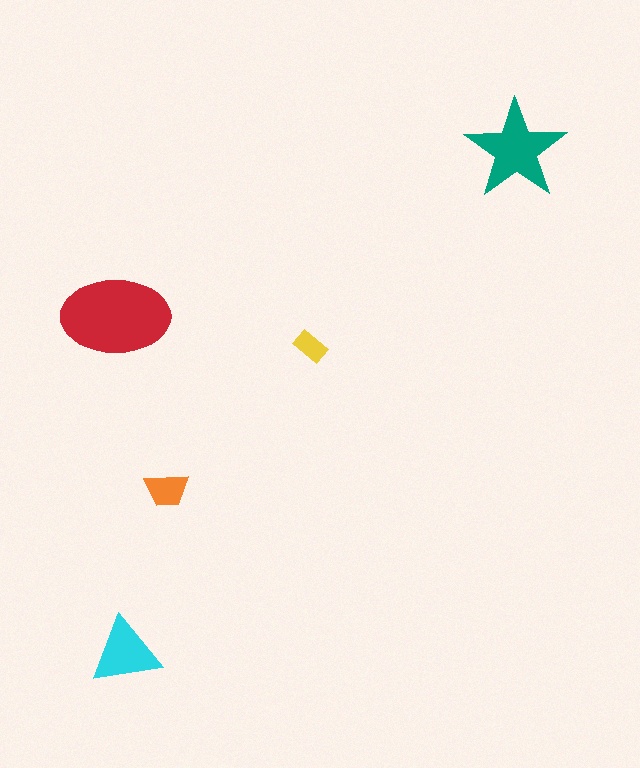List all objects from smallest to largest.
The yellow rectangle, the orange trapezoid, the cyan triangle, the teal star, the red ellipse.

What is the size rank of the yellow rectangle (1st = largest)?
5th.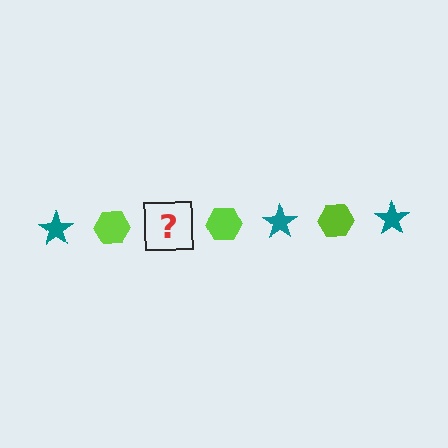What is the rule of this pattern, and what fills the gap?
The rule is that the pattern alternates between teal star and lime hexagon. The gap should be filled with a teal star.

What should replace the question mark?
The question mark should be replaced with a teal star.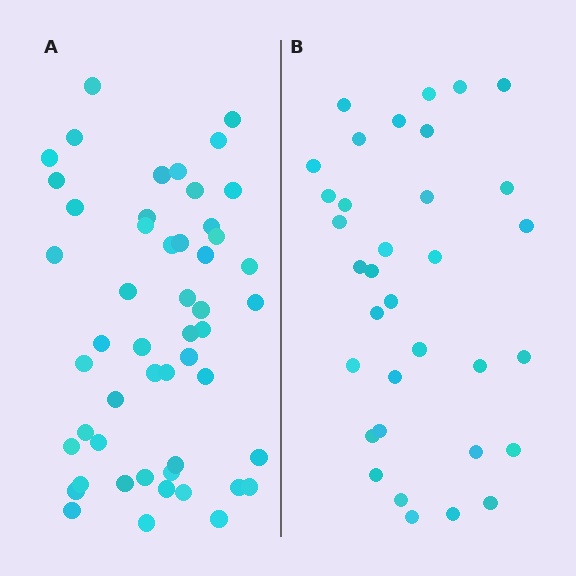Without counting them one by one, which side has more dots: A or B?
Region A (the left region) has more dots.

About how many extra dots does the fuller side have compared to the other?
Region A has approximately 15 more dots than region B.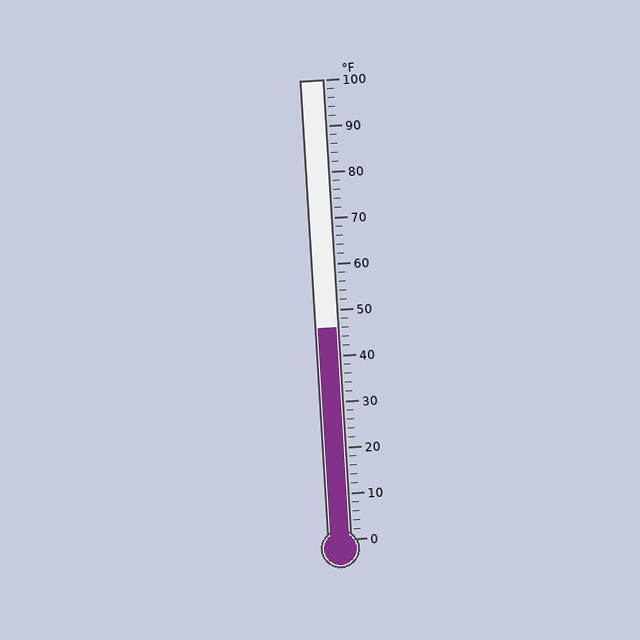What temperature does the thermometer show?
The thermometer shows approximately 46°F.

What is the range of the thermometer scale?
The thermometer scale ranges from 0°F to 100°F.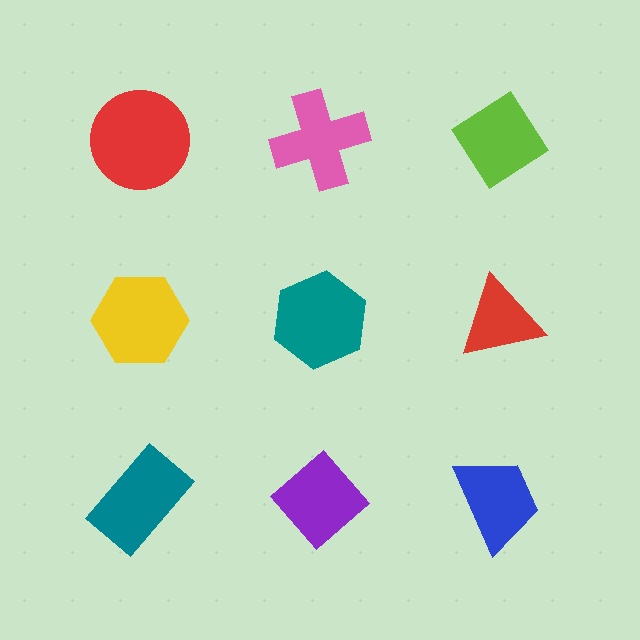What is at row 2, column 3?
A red triangle.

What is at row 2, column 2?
A teal hexagon.